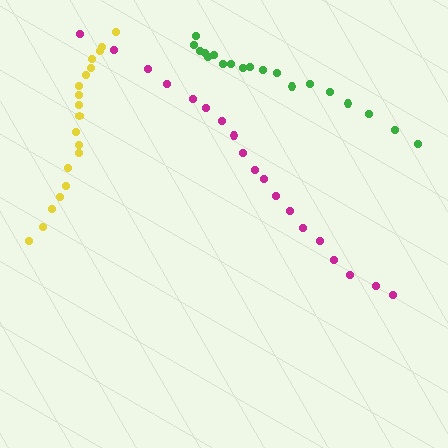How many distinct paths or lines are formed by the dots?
There are 3 distinct paths.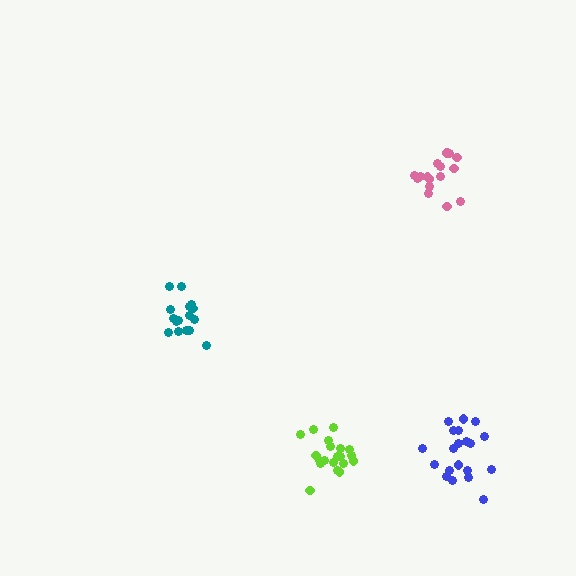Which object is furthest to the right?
The blue cluster is rightmost.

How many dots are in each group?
Group 1: 20 dots, Group 2: 16 dots, Group 3: 16 dots, Group 4: 20 dots (72 total).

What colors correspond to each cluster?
The clusters are colored: lime, pink, teal, blue.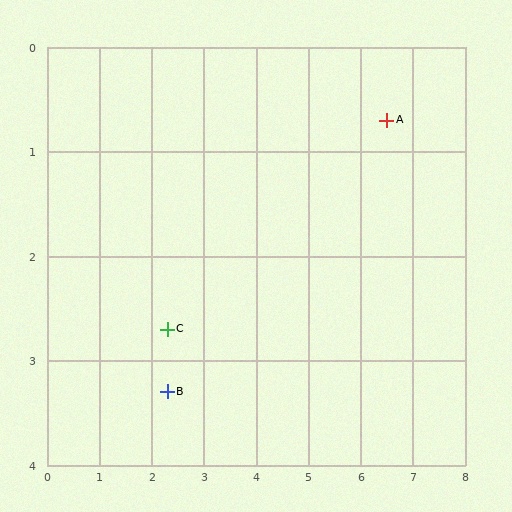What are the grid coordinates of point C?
Point C is at approximately (2.3, 2.7).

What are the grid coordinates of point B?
Point B is at approximately (2.3, 3.3).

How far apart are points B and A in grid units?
Points B and A are about 4.9 grid units apart.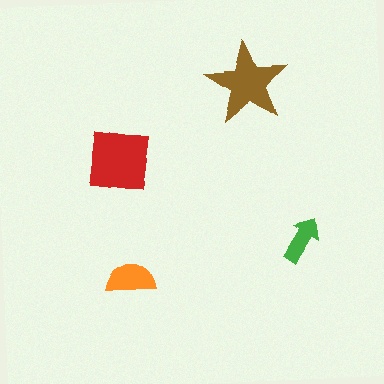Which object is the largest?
The red square.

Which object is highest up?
The brown star is topmost.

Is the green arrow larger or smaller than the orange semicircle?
Smaller.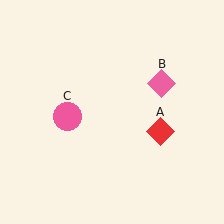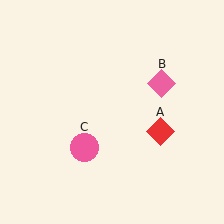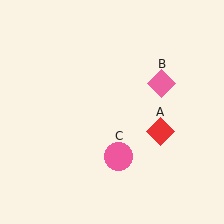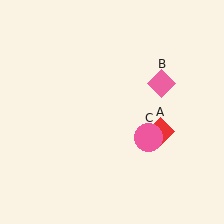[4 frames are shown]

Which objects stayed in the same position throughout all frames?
Red diamond (object A) and pink diamond (object B) remained stationary.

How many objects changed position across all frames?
1 object changed position: pink circle (object C).